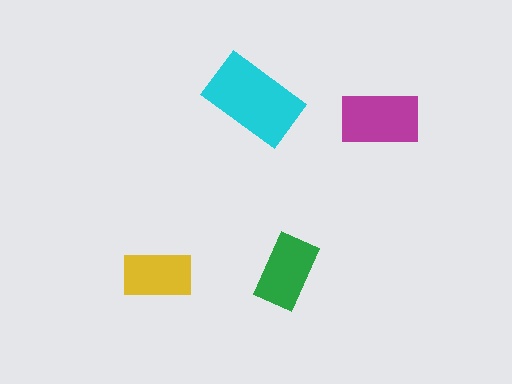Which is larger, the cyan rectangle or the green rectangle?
The cyan one.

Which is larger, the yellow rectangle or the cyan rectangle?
The cyan one.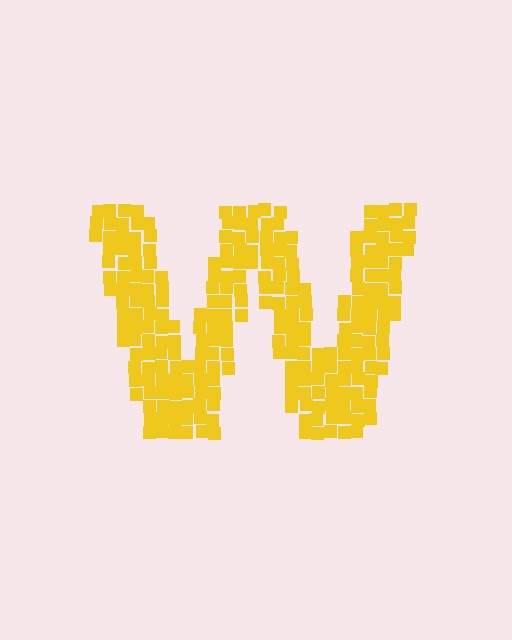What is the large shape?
The large shape is the letter W.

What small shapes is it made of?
It is made of small squares.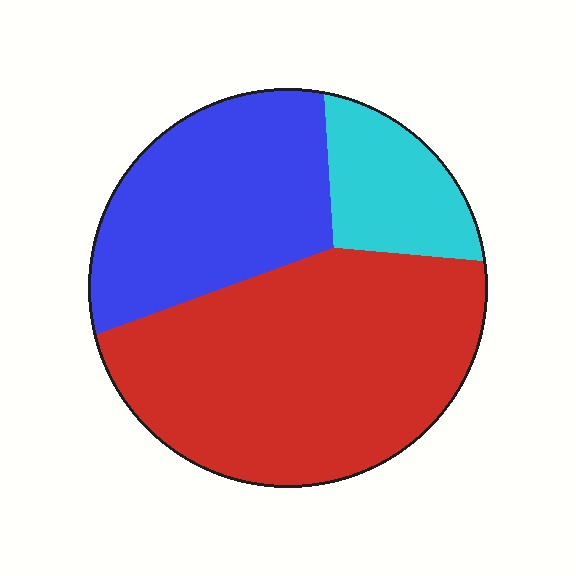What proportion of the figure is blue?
Blue covers roughly 30% of the figure.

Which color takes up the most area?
Red, at roughly 55%.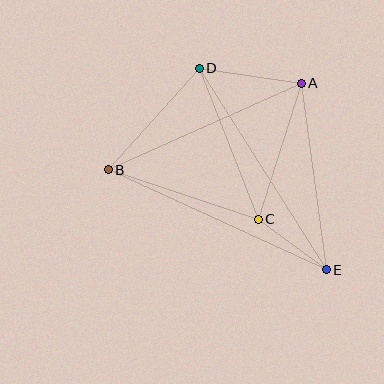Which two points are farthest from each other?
Points B and E are farthest from each other.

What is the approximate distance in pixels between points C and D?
The distance between C and D is approximately 162 pixels.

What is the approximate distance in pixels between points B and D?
The distance between B and D is approximately 137 pixels.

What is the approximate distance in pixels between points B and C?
The distance between B and C is approximately 158 pixels.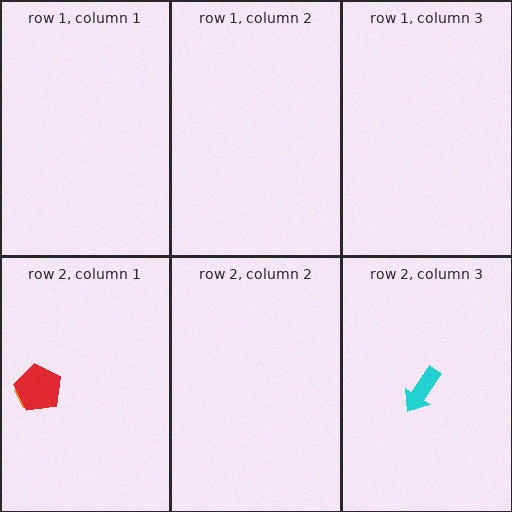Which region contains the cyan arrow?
The row 2, column 3 region.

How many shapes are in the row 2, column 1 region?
2.